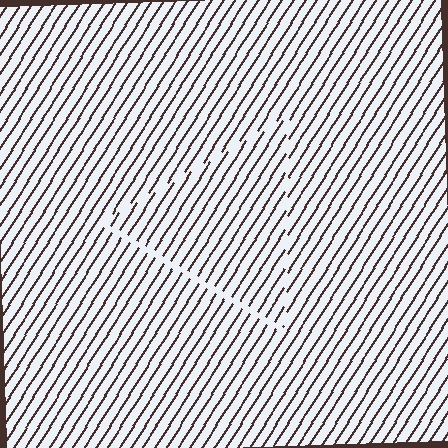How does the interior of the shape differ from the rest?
The interior of the shape contains the same grating, shifted by half a period — the contour is defined by the phase discontinuity where line-ends from the inner and outer gratings abut.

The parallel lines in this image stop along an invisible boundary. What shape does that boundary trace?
An illusory triangle. The interior of the shape contains the same grating, shifted by half a period — the contour is defined by the phase discontinuity where line-ends from the inner and outer gratings abut.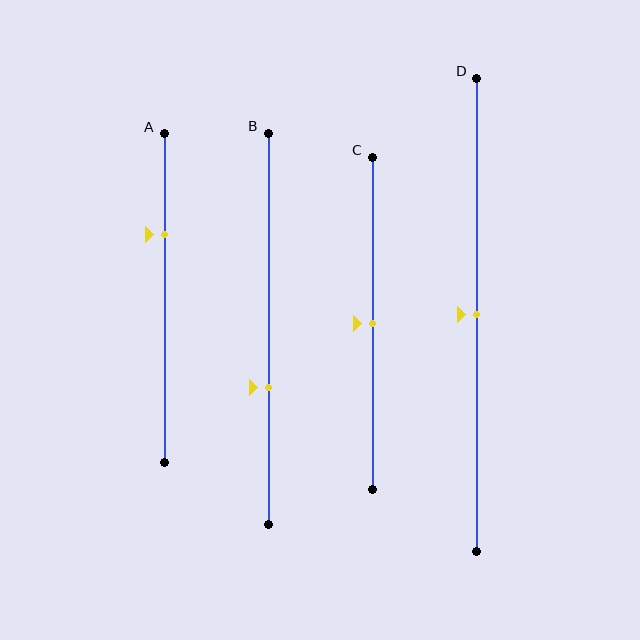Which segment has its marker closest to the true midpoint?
Segment C has its marker closest to the true midpoint.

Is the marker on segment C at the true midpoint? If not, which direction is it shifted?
Yes, the marker on segment C is at the true midpoint.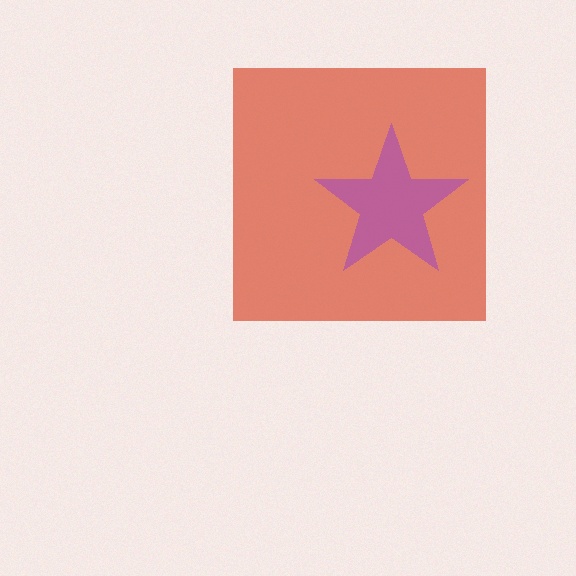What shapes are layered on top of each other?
The layered shapes are: a red square, a purple star.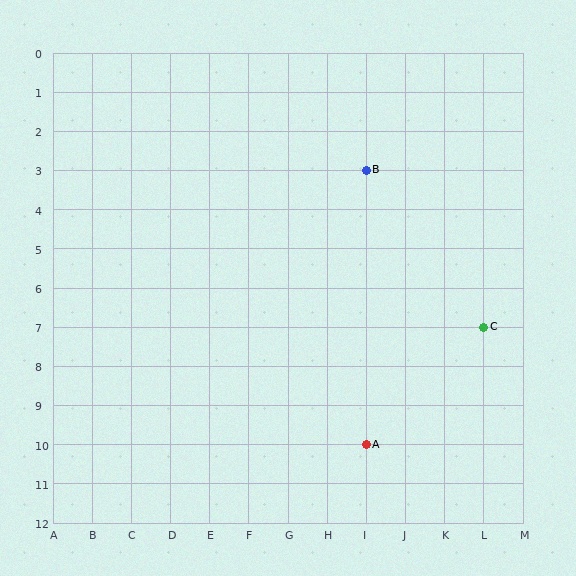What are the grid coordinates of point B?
Point B is at grid coordinates (I, 3).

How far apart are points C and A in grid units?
Points C and A are 3 columns and 3 rows apart (about 4.2 grid units diagonally).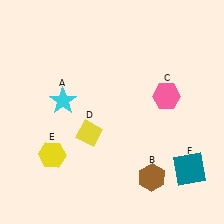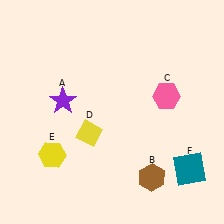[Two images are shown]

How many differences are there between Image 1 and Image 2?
There is 1 difference between the two images.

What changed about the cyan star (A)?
In Image 1, A is cyan. In Image 2, it changed to purple.